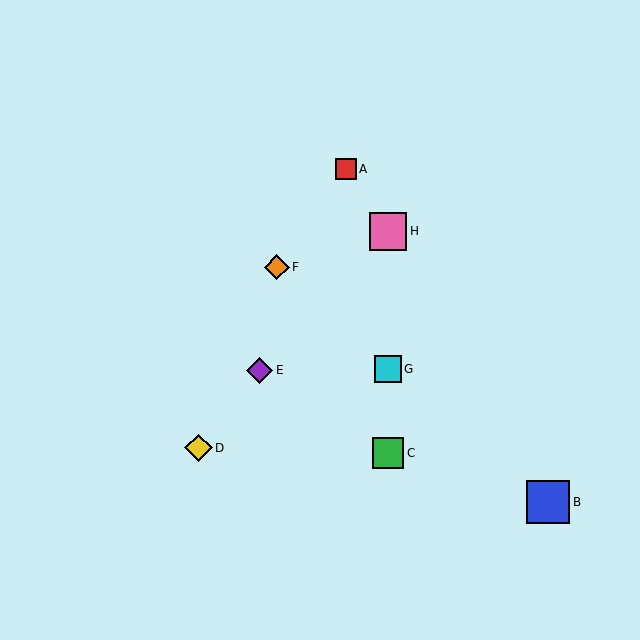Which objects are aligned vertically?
Objects C, G, H are aligned vertically.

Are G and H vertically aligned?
Yes, both are at x≈388.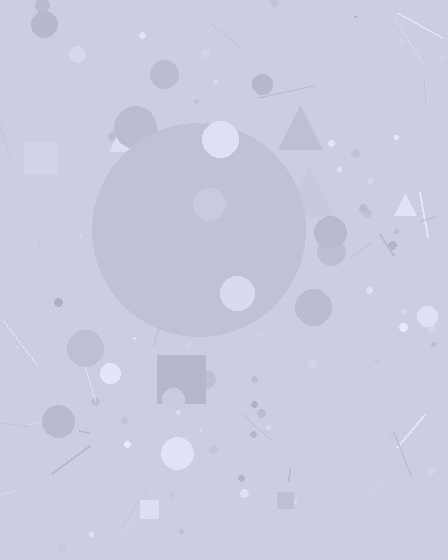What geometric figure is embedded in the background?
A circle is embedded in the background.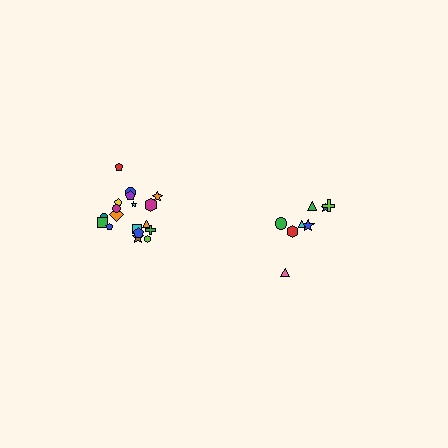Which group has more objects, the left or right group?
The left group.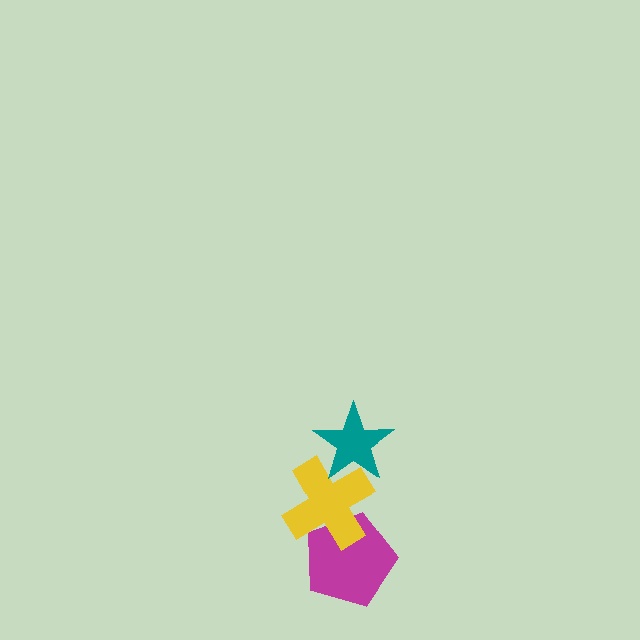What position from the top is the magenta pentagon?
The magenta pentagon is 3rd from the top.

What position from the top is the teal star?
The teal star is 1st from the top.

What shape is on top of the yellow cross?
The teal star is on top of the yellow cross.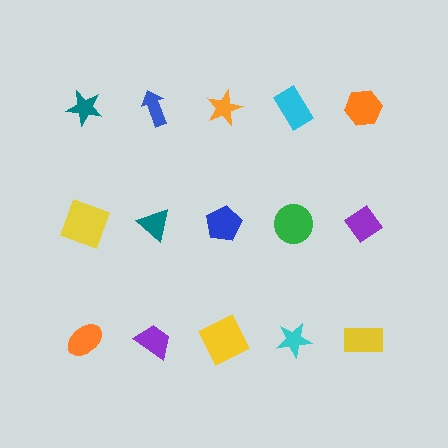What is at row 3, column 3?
A yellow square.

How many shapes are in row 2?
5 shapes.